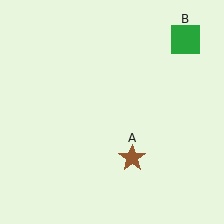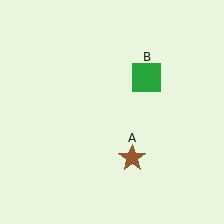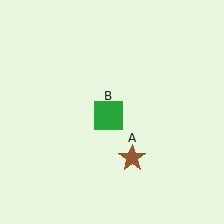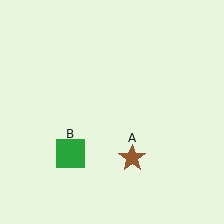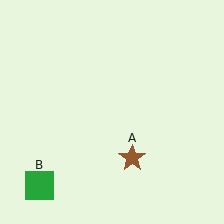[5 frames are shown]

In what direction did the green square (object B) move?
The green square (object B) moved down and to the left.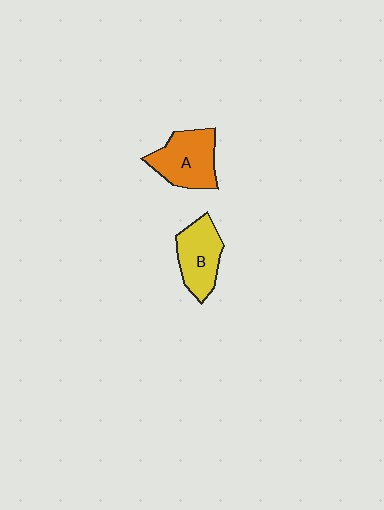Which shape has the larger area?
Shape A (orange).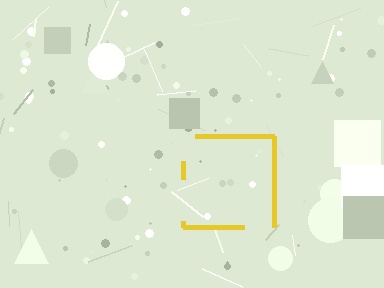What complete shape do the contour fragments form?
The contour fragments form a square.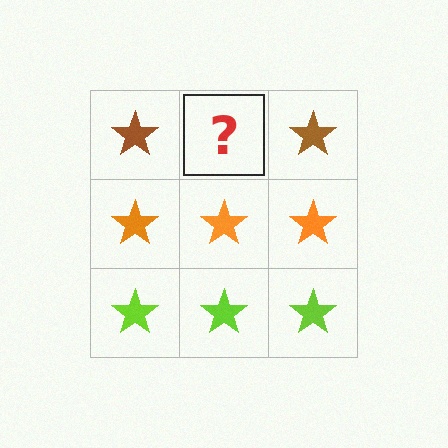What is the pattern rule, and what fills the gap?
The rule is that each row has a consistent color. The gap should be filled with a brown star.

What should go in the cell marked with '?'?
The missing cell should contain a brown star.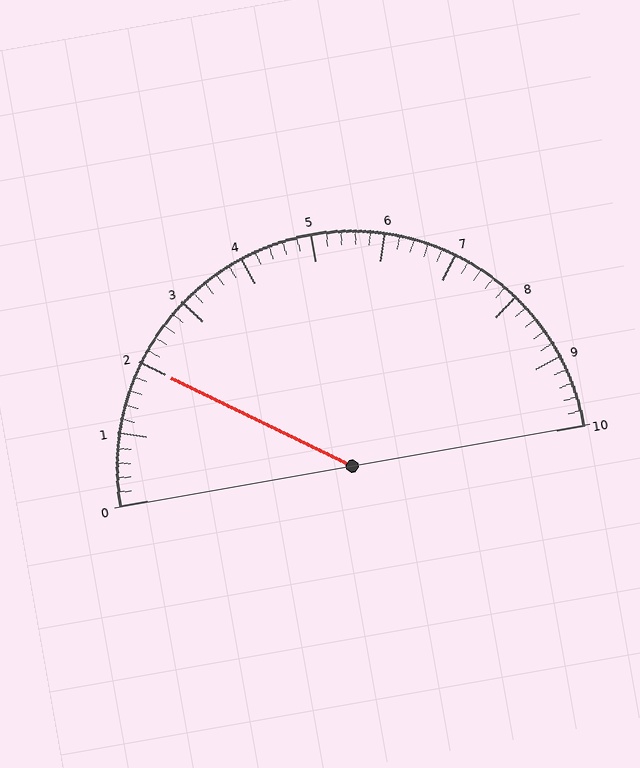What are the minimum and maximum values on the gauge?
The gauge ranges from 0 to 10.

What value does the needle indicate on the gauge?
The needle indicates approximately 2.0.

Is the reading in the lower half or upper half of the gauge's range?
The reading is in the lower half of the range (0 to 10).